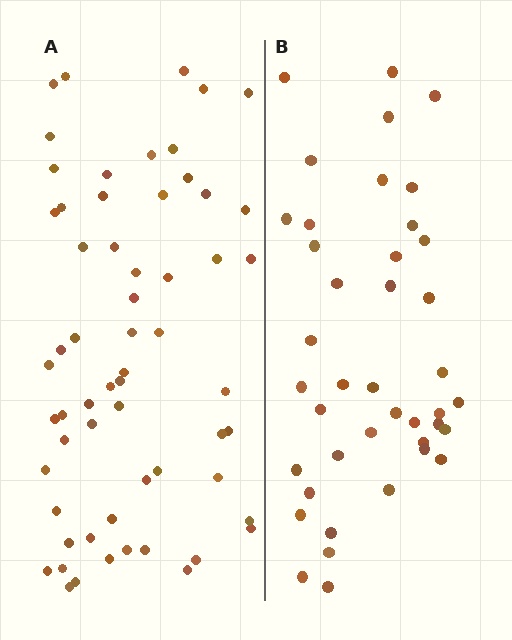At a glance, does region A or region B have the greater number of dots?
Region A (the left region) has more dots.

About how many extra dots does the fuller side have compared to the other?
Region A has approximately 20 more dots than region B.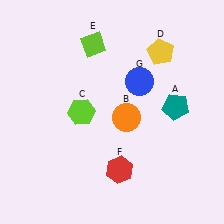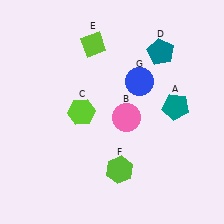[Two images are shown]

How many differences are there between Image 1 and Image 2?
There are 3 differences between the two images.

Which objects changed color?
B changed from orange to pink. D changed from yellow to teal. F changed from red to lime.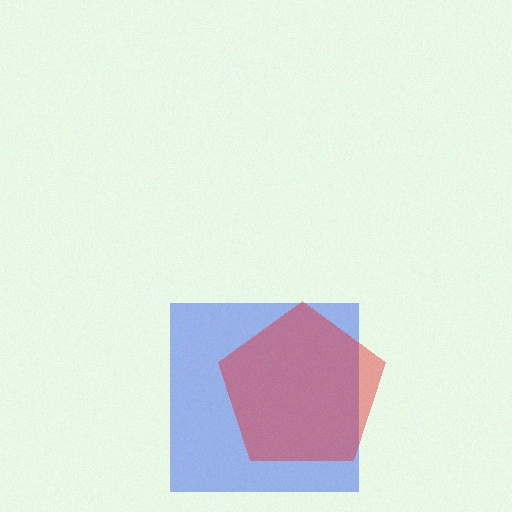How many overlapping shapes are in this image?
There are 2 overlapping shapes in the image.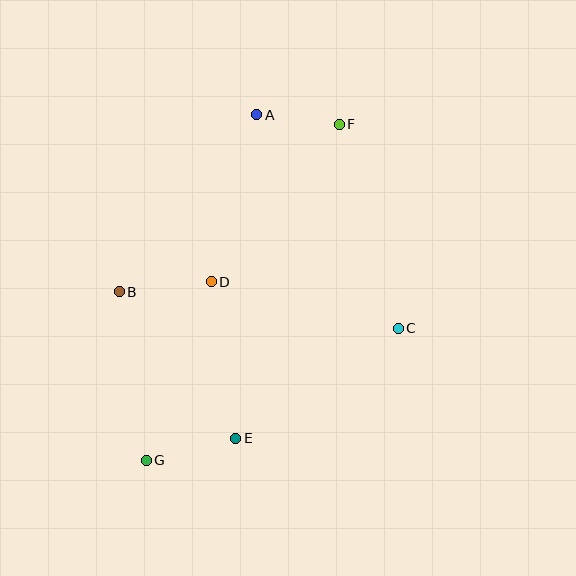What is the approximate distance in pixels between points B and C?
The distance between B and C is approximately 281 pixels.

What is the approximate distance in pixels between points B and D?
The distance between B and D is approximately 93 pixels.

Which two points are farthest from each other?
Points F and G are farthest from each other.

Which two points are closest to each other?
Points A and F are closest to each other.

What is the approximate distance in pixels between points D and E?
The distance between D and E is approximately 159 pixels.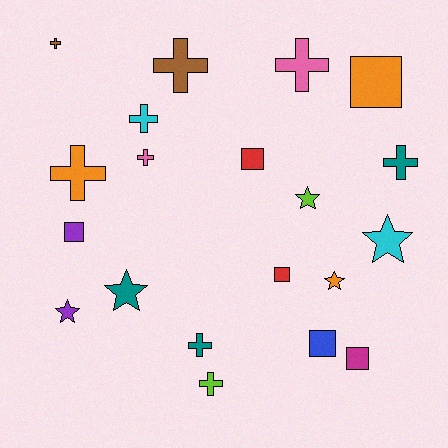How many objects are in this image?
There are 20 objects.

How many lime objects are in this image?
There are 2 lime objects.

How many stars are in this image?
There are 5 stars.